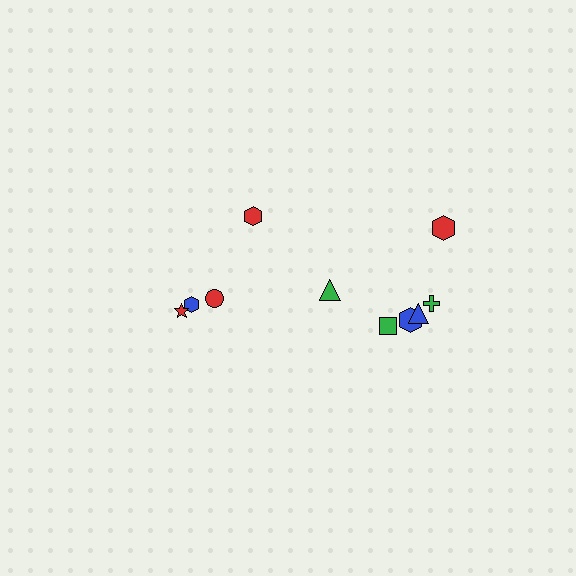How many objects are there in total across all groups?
There are 10 objects.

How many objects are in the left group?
There are 4 objects.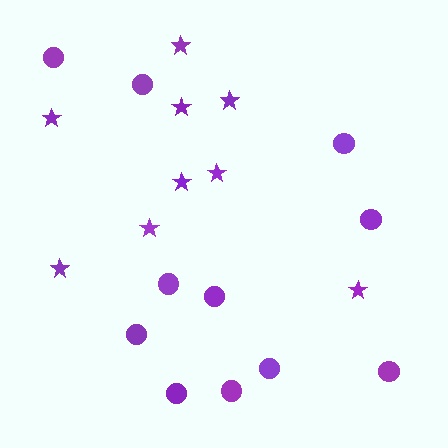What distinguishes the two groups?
There are 2 groups: one group of stars (9) and one group of circles (11).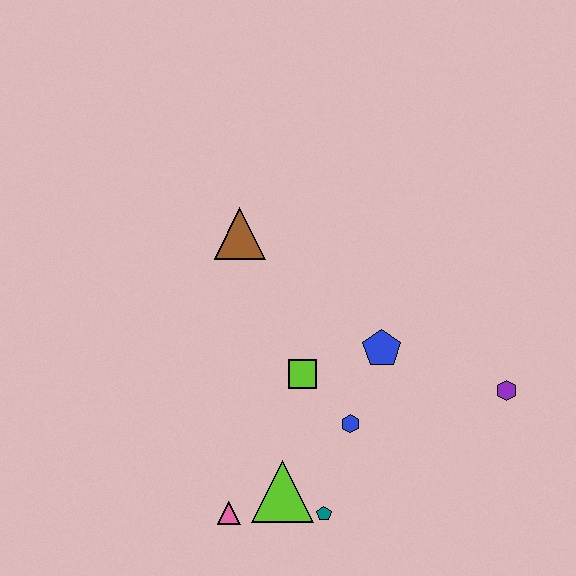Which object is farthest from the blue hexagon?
The brown triangle is farthest from the blue hexagon.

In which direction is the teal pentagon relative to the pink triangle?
The teal pentagon is to the right of the pink triangle.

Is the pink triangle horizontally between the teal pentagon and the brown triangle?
No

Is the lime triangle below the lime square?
Yes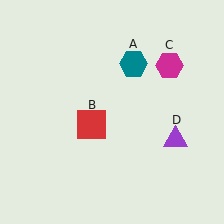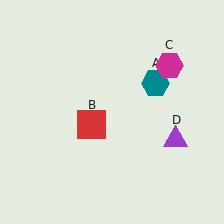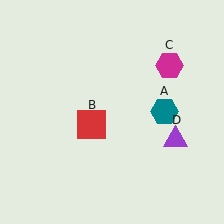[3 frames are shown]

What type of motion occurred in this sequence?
The teal hexagon (object A) rotated clockwise around the center of the scene.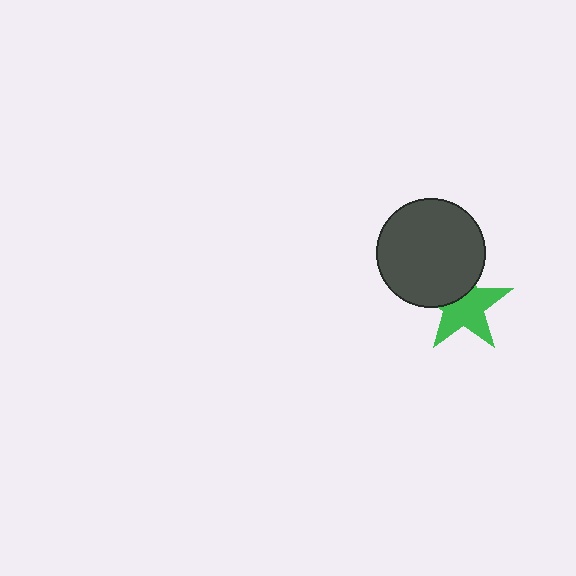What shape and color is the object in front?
The object in front is a dark gray circle.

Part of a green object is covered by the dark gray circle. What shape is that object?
It is a star.